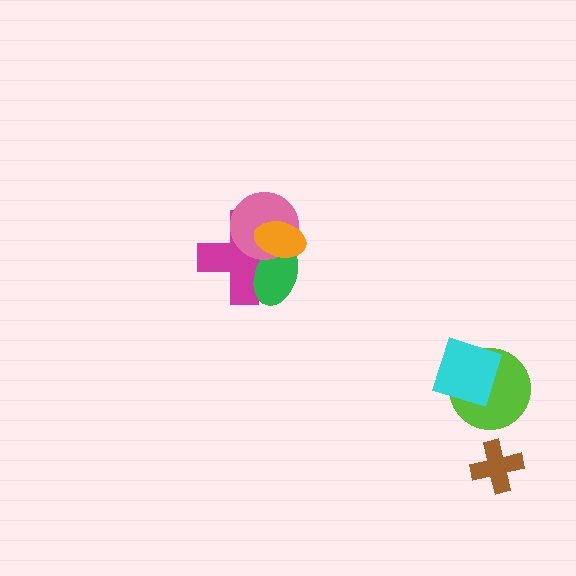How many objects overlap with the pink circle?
3 objects overlap with the pink circle.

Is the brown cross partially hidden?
No, no other shape covers it.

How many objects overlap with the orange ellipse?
3 objects overlap with the orange ellipse.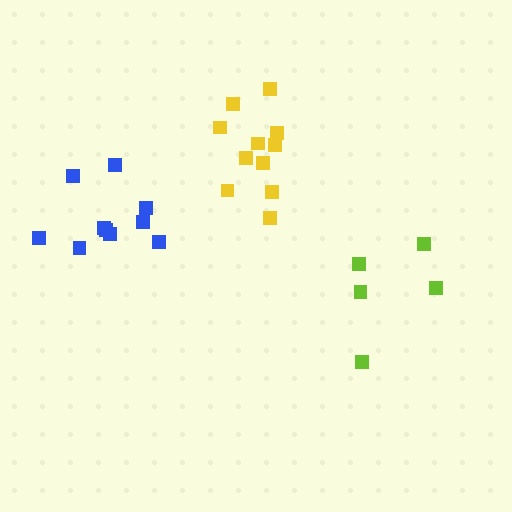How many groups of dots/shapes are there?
There are 3 groups.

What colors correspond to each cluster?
The clusters are colored: lime, blue, yellow.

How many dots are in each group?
Group 1: 5 dots, Group 2: 10 dots, Group 3: 11 dots (26 total).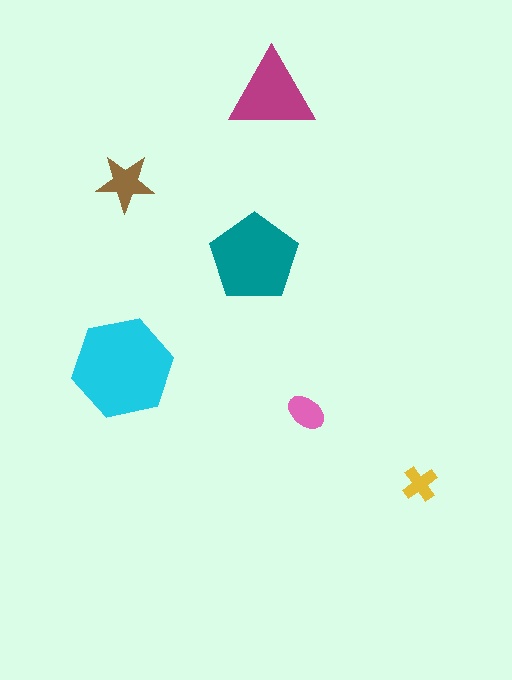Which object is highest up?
The magenta triangle is topmost.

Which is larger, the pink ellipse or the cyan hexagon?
The cyan hexagon.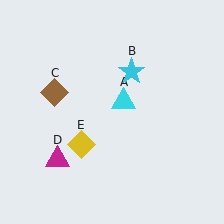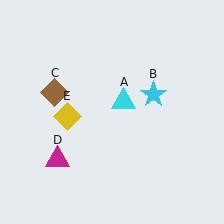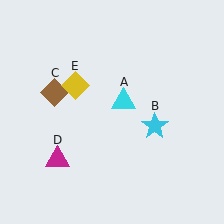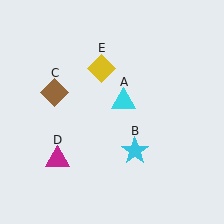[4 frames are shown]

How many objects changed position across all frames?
2 objects changed position: cyan star (object B), yellow diamond (object E).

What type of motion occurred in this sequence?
The cyan star (object B), yellow diamond (object E) rotated clockwise around the center of the scene.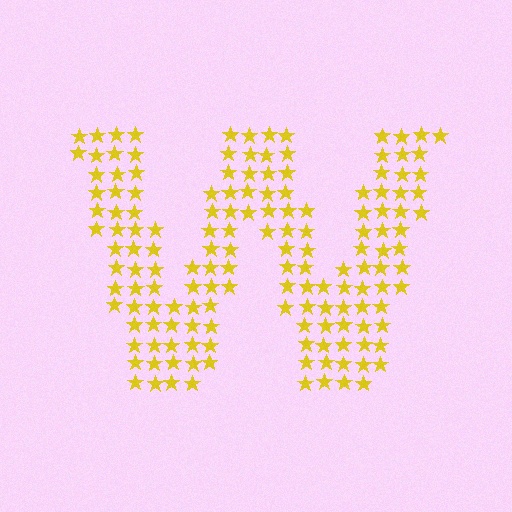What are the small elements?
The small elements are stars.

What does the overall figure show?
The overall figure shows the letter W.